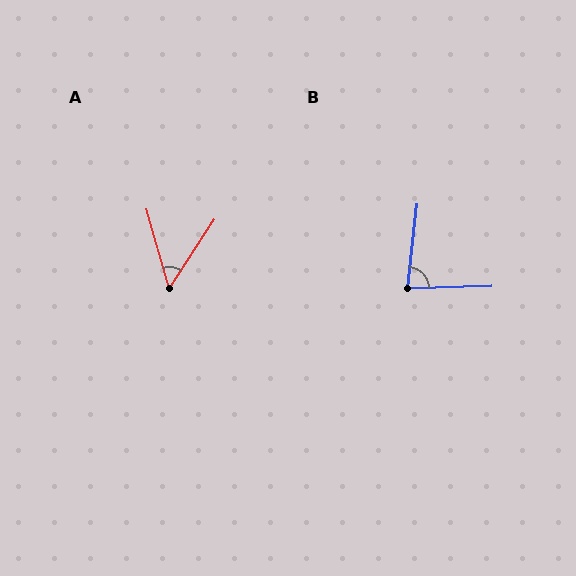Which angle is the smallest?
A, at approximately 49 degrees.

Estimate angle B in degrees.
Approximately 82 degrees.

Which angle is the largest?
B, at approximately 82 degrees.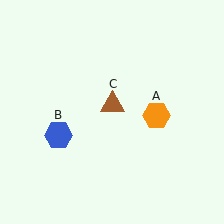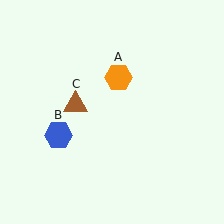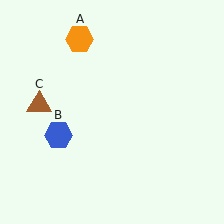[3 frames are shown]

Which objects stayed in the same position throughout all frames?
Blue hexagon (object B) remained stationary.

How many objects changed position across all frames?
2 objects changed position: orange hexagon (object A), brown triangle (object C).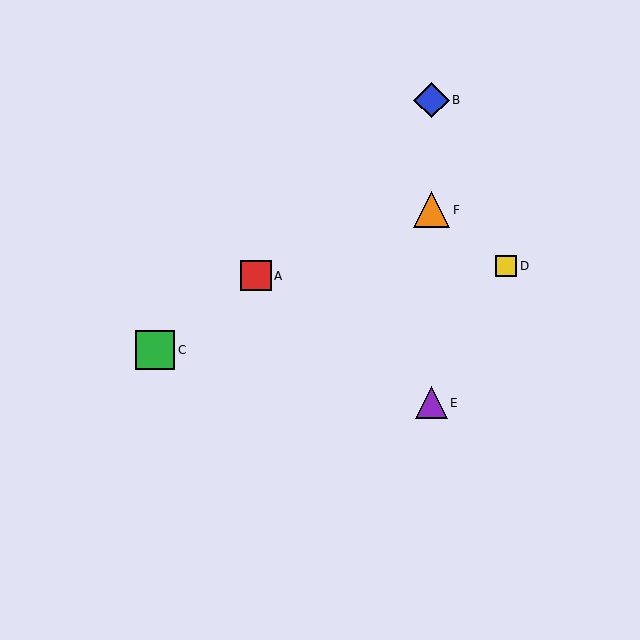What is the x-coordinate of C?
Object C is at x≈155.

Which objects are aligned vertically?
Objects B, E, F are aligned vertically.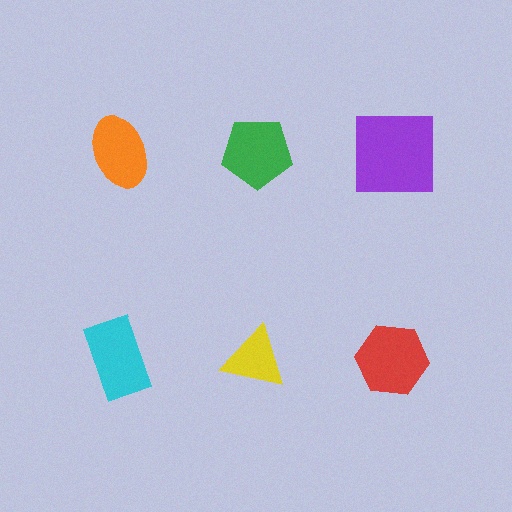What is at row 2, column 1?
A cyan rectangle.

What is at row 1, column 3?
A purple square.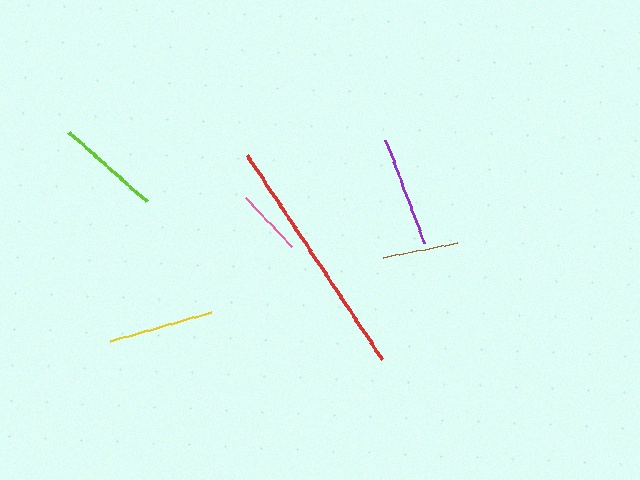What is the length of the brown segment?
The brown segment is approximately 76 pixels long.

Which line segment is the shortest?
The pink line is the shortest at approximately 67 pixels.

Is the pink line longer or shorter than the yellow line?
The yellow line is longer than the pink line.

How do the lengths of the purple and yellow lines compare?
The purple and yellow lines are approximately the same length.